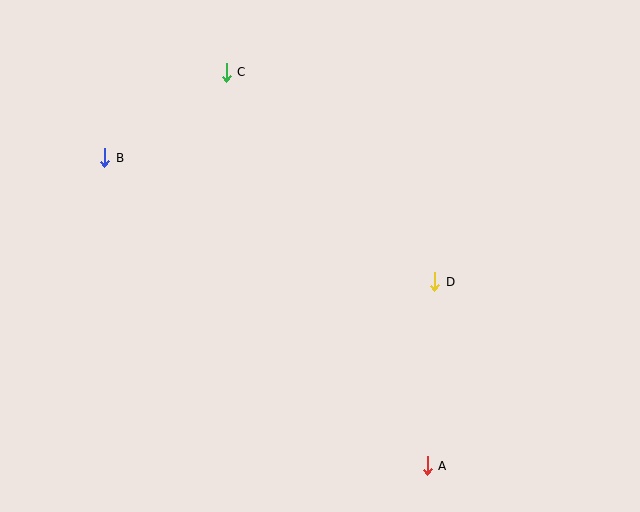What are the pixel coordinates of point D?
Point D is at (435, 282).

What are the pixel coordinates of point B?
Point B is at (105, 158).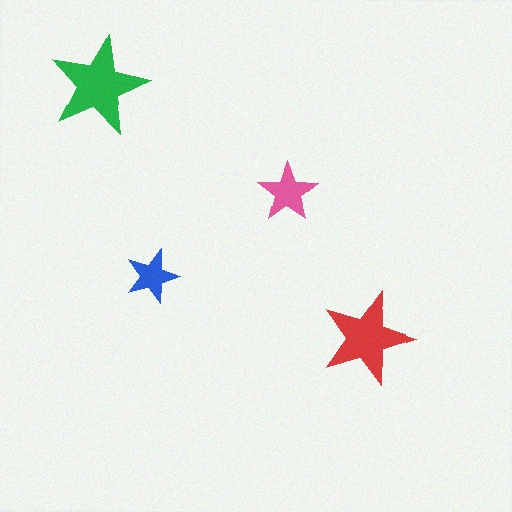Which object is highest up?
The green star is topmost.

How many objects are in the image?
There are 4 objects in the image.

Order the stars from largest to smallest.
the green one, the red one, the pink one, the blue one.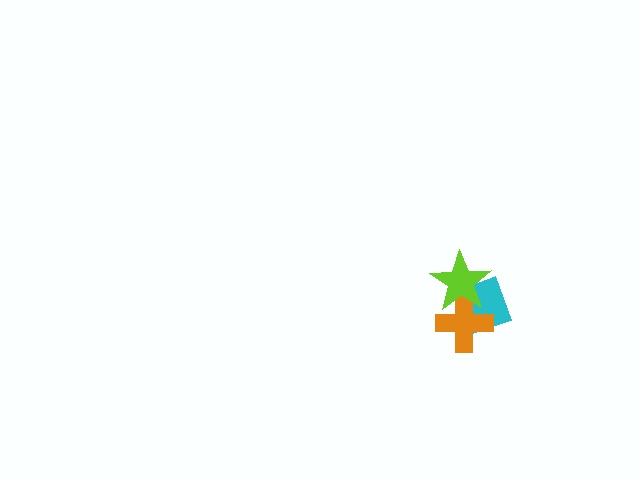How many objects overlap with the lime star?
2 objects overlap with the lime star.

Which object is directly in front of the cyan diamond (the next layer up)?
The orange cross is directly in front of the cyan diamond.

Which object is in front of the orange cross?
The lime star is in front of the orange cross.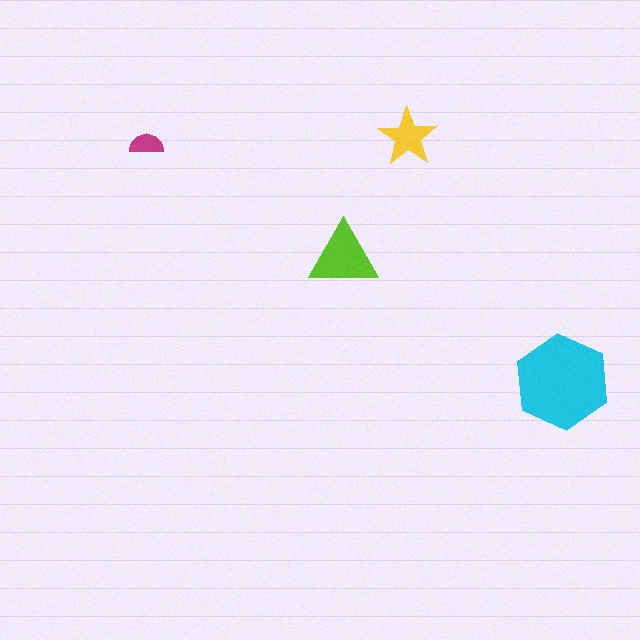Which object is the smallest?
The magenta semicircle.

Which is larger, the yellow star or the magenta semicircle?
The yellow star.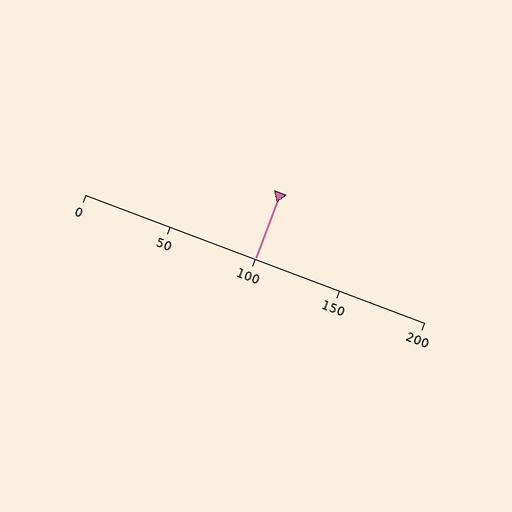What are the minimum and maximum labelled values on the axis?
The axis runs from 0 to 200.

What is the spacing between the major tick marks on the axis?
The major ticks are spaced 50 apart.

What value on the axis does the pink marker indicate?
The marker indicates approximately 100.